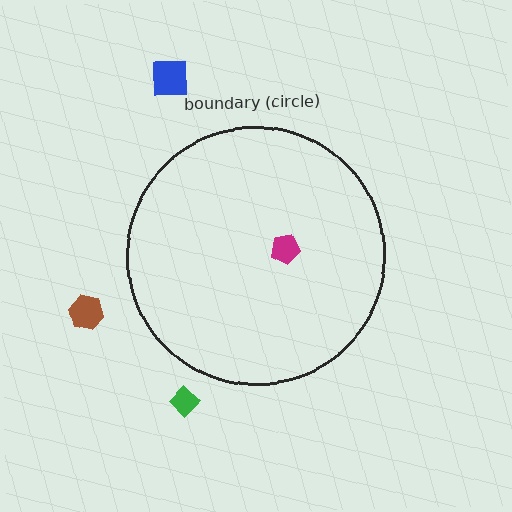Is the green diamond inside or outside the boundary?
Outside.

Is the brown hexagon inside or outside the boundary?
Outside.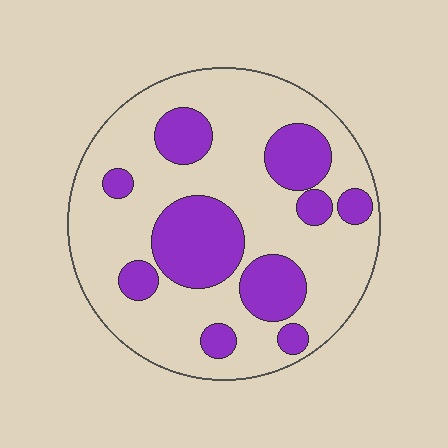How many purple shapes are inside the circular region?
10.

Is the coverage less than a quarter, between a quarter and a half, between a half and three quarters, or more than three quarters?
Between a quarter and a half.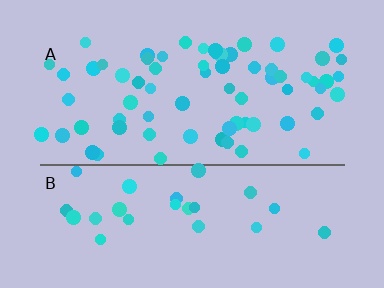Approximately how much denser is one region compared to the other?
Approximately 2.3× — region A over region B.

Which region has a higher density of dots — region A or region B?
A (the top).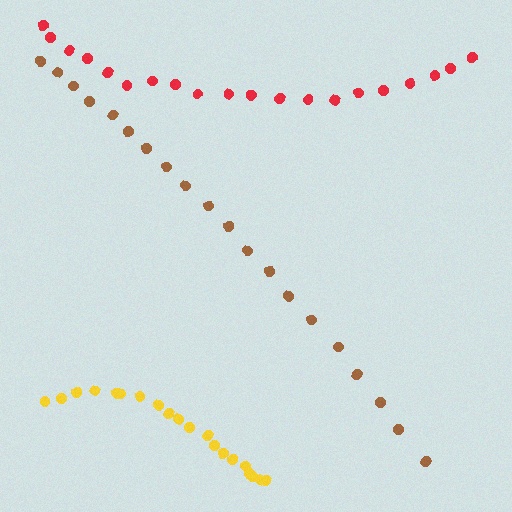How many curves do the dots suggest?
There are 3 distinct paths.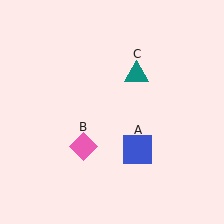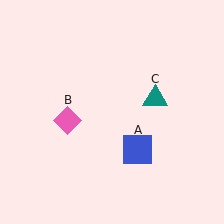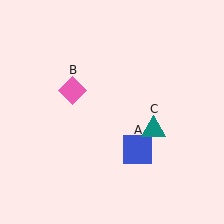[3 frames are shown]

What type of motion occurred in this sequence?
The pink diamond (object B), teal triangle (object C) rotated clockwise around the center of the scene.